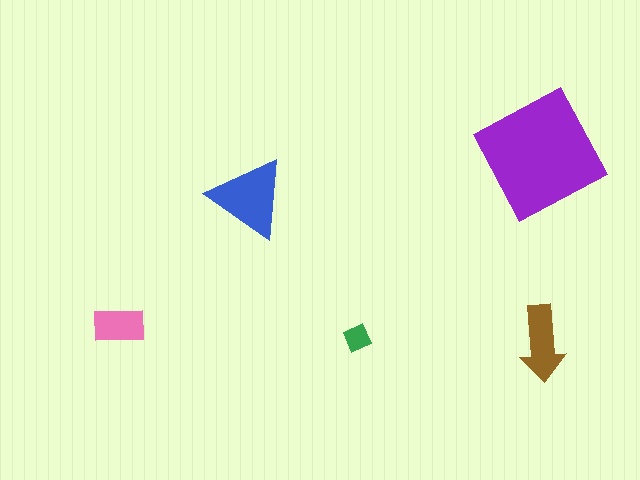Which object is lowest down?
The brown arrow is bottommost.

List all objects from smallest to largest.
The green diamond, the pink rectangle, the brown arrow, the blue triangle, the purple square.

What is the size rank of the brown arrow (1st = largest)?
3rd.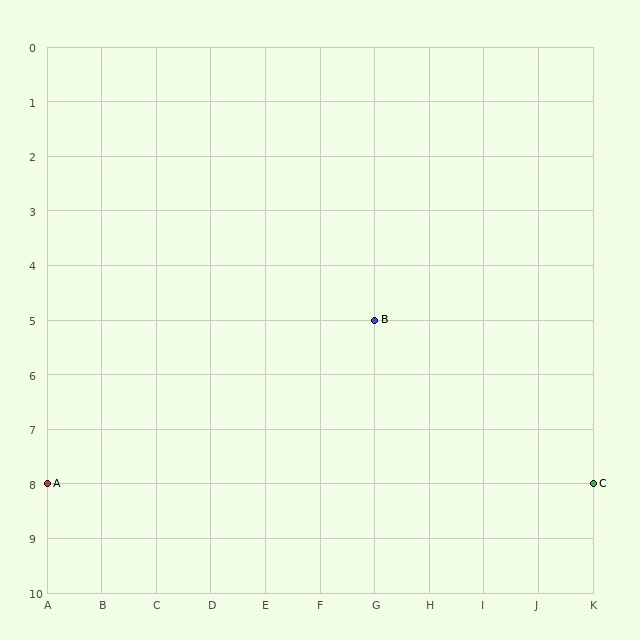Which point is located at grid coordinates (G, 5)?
Point B is at (G, 5).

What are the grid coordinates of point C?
Point C is at grid coordinates (K, 8).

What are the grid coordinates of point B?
Point B is at grid coordinates (G, 5).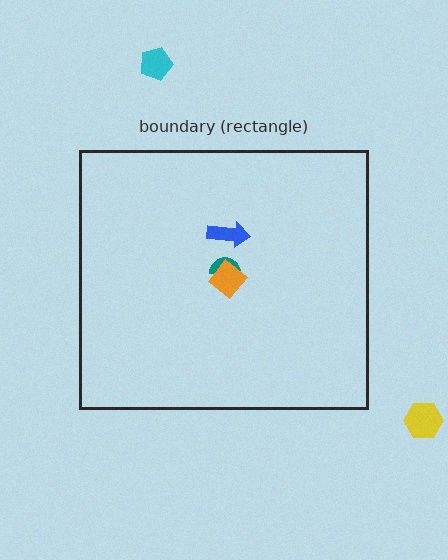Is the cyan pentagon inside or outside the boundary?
Outside.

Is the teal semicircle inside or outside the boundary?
Inside.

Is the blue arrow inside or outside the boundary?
Inside.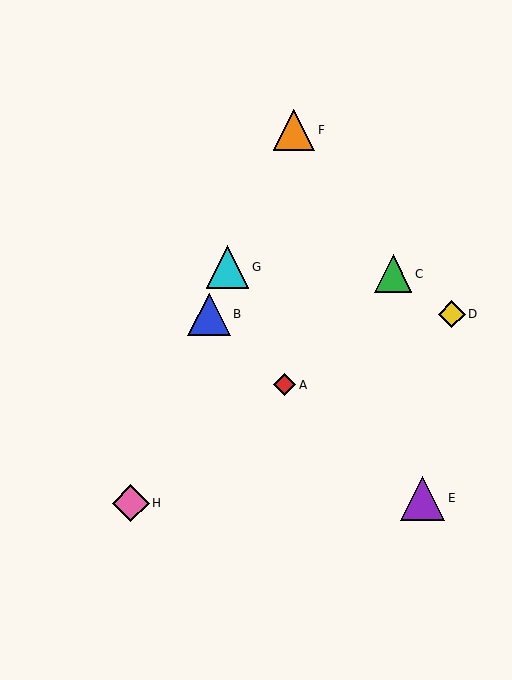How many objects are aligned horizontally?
2 objects (B, D) are aligned horizontally.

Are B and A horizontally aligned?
No, B is at y≈314 and A is at y≈385.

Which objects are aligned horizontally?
Objects B, D are aligned horizontally.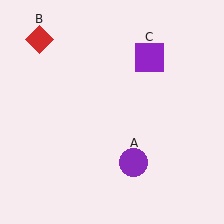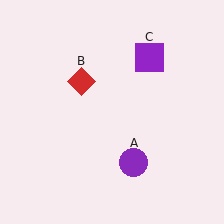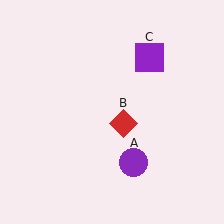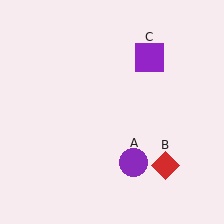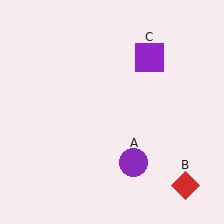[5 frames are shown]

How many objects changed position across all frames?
1 object changed position: red diamond (object B).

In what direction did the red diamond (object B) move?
The red diamond (object B) moved down and to the right.